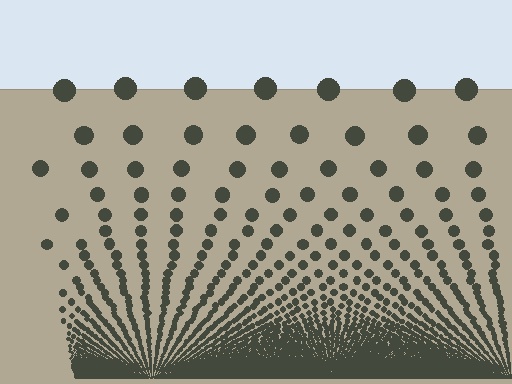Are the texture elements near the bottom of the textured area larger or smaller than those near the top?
Smaller. The gradient is inverted — elements near the bottom are smaller and denser.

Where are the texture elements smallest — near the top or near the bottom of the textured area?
Near the bottom.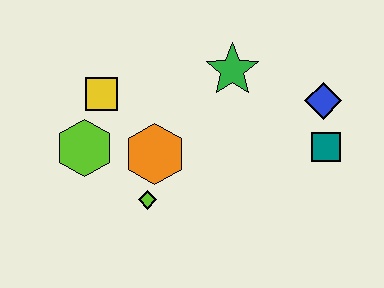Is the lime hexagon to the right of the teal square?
No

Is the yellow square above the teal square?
Yes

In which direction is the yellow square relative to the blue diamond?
The yellow square is to the left of the blue diamond.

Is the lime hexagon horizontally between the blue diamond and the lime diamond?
No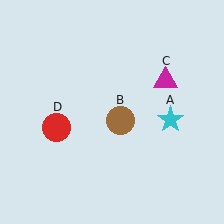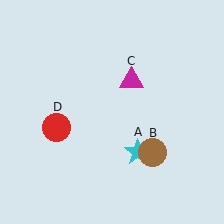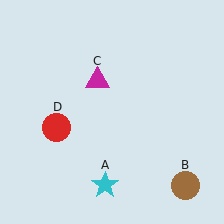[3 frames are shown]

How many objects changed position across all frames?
3 objects changed position: cyan star (object A), brown circle (object B), magenta triangle (object C).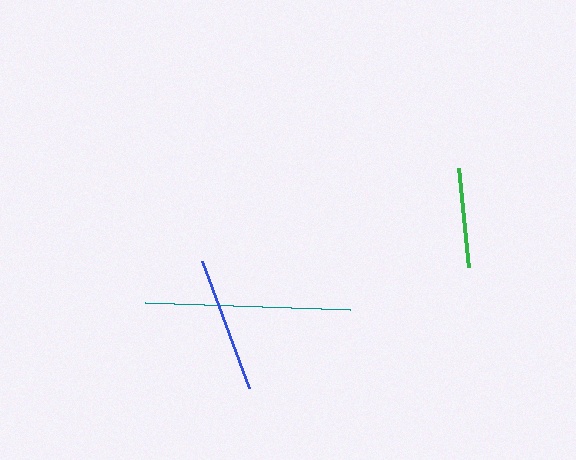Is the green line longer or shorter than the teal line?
The teal line is longer than the green line.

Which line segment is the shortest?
The green line is the shortest at approximately 100 pixels.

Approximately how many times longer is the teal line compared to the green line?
The teal line is approximately 2.1 times the length of the green line.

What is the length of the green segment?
The green segment is approximately 100 pixels long.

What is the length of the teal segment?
The teal segment is approximately 206 pixels long.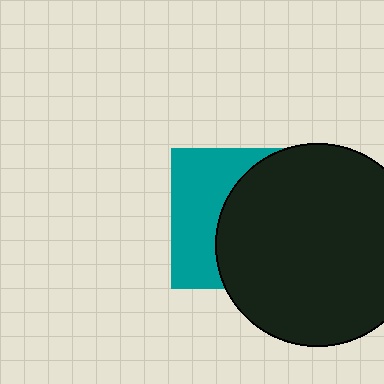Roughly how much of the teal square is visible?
A small part of it is visible (roughly 41%).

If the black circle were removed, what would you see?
You would see the complete teal square.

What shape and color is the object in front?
The object in front is a black circle.